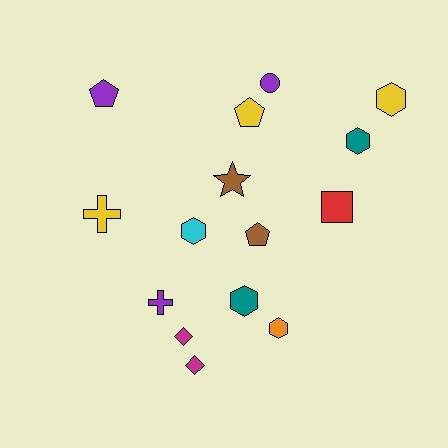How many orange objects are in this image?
There is 1 orange object.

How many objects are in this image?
There are 15 objects.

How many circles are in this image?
There is 1 circle.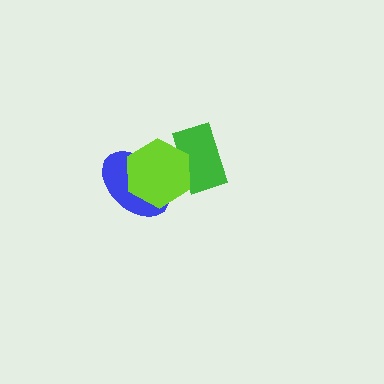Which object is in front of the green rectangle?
The lime hexagon is in front of the green rectangle.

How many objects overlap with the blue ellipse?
1 object overlaps with the blue ellipse.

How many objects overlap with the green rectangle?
1 object overlaps with the green rectangle.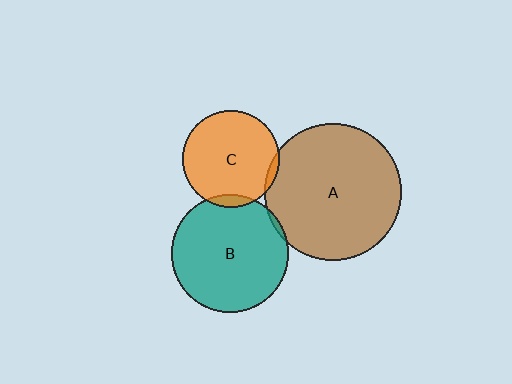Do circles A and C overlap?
Yes.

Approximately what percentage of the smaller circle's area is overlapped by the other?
Approximately 5%.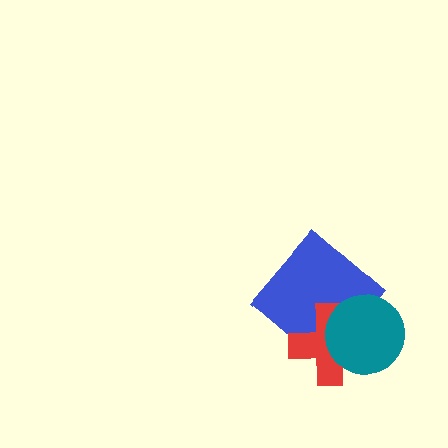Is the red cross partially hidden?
Yes, it is partially covered by another shape.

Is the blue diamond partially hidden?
Yes, it is partially covered by another shape.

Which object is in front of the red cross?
The teal circle is in front of the red cross.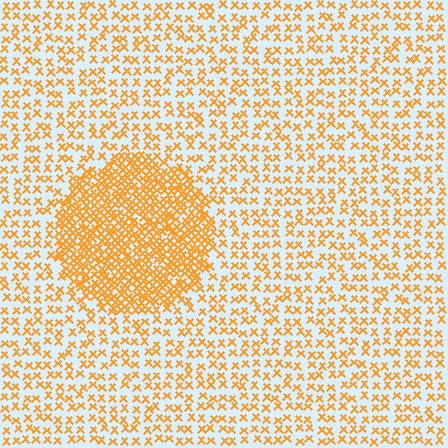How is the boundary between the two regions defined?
The boundary is defined by a change in element density (approximately 2.4x ratio). All elements are the same color, size, and shape.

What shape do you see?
I see a circle.